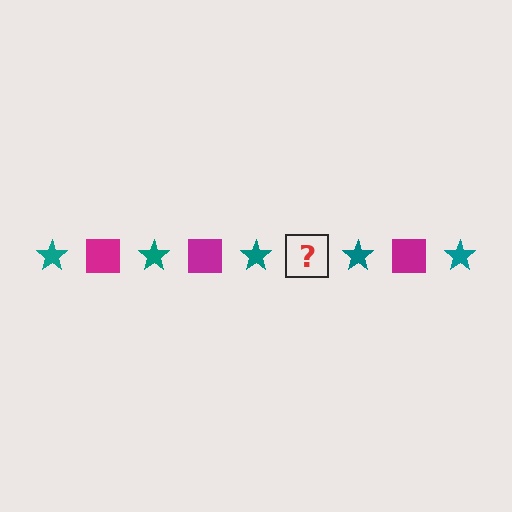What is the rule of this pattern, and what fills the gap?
The rule is that the pattern alternates between teal star and magenta square. The gap should be filled with a magenta square.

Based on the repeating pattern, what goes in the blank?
The blank should be a magenta square.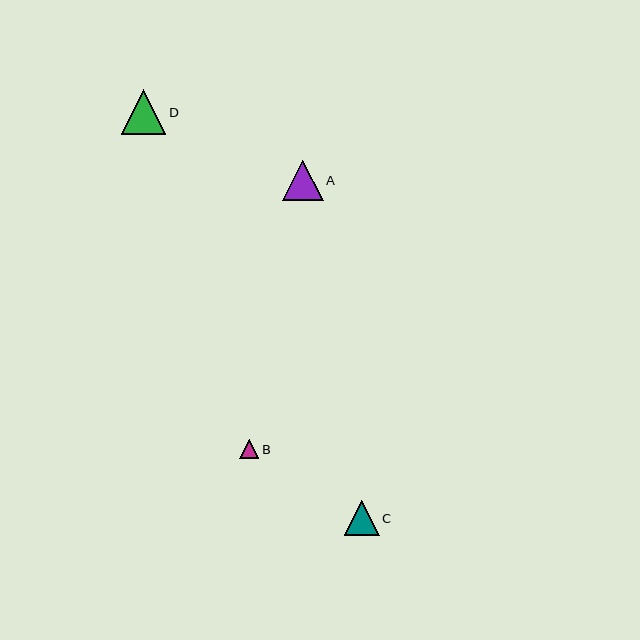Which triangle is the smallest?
Triangle B is the smallest with a size of approximately 19 pixels.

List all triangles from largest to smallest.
From largest to smallest: D, A, C, B.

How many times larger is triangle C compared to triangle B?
Triangle C is approximately 1.8 times the size of triangle B.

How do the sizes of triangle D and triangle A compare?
Triangle D and triangle A are approximately the same size.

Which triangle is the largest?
Triangle D is the largest with a size of approximately 45 pixels.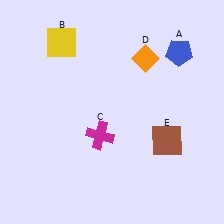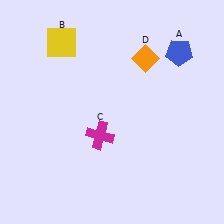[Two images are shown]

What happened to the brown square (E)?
The brown square (E) was removed in Image 2. It was in the bottom-right area of Image 1.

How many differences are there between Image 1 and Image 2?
There is 1 difference between the two images.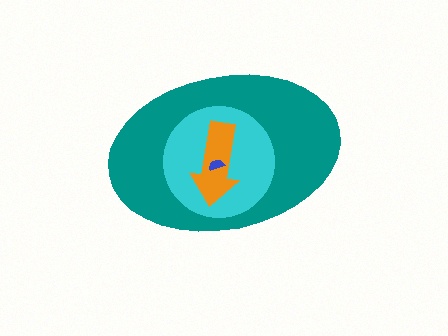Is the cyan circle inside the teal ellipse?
Yes.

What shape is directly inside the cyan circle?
The orange arrow.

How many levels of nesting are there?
4.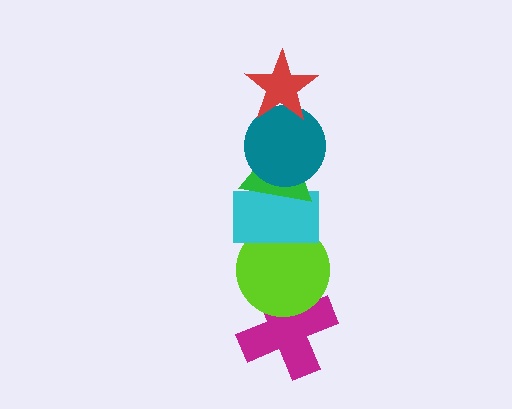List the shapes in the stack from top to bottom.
From top to bottom: the red star, the teal circle, the green triangle, the cyan rectangle, the lime circle, the magenta cross.